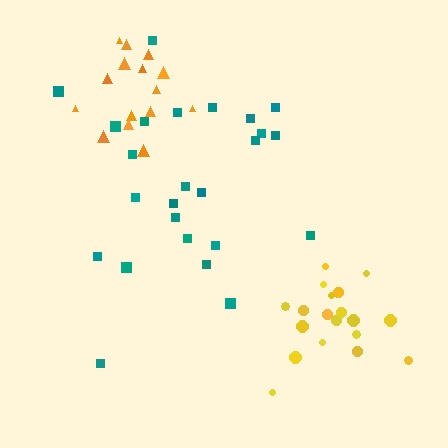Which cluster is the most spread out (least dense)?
Teal.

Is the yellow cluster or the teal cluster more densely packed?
Yellow.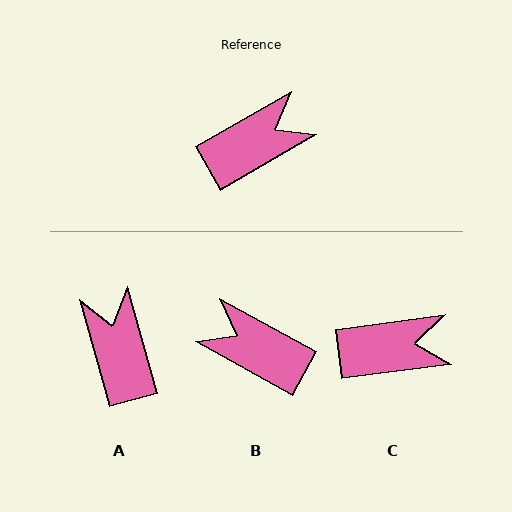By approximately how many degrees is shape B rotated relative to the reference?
Approximately 121 degrees counter-clockwise.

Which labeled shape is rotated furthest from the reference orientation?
B, about 121 degrees away.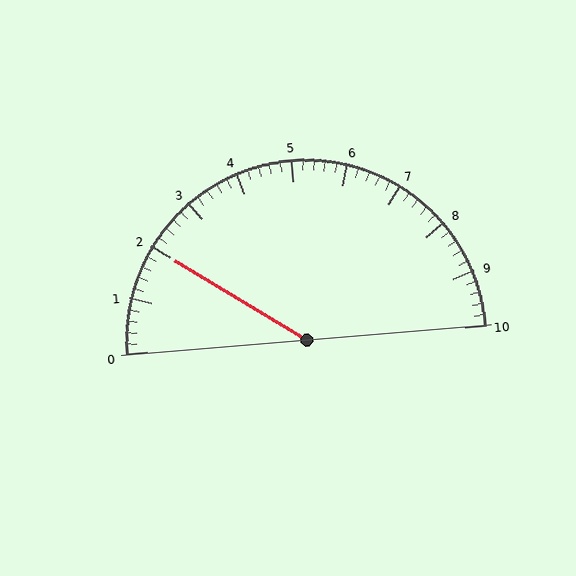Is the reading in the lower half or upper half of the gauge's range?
The reading is in the lower half of the range (0 to 10).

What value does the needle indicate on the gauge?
The needle indicates approximately 2.0.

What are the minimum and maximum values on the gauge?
The gauge ranges from 0 to 10.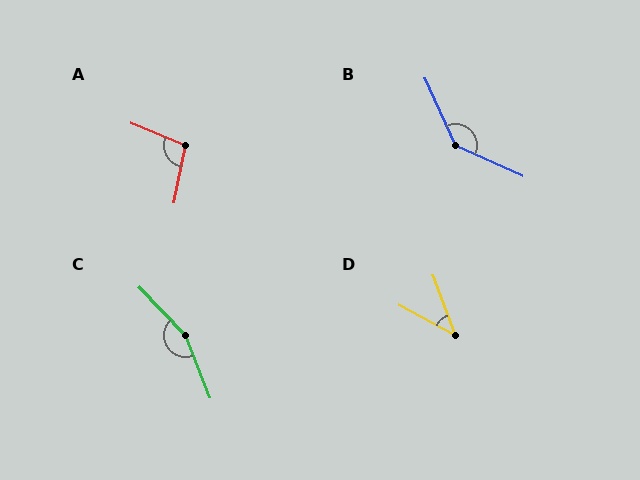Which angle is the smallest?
D, at approximately 42 degrees.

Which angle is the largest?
C, at approximately 157 degrees.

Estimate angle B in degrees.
Approximately 139 degrees.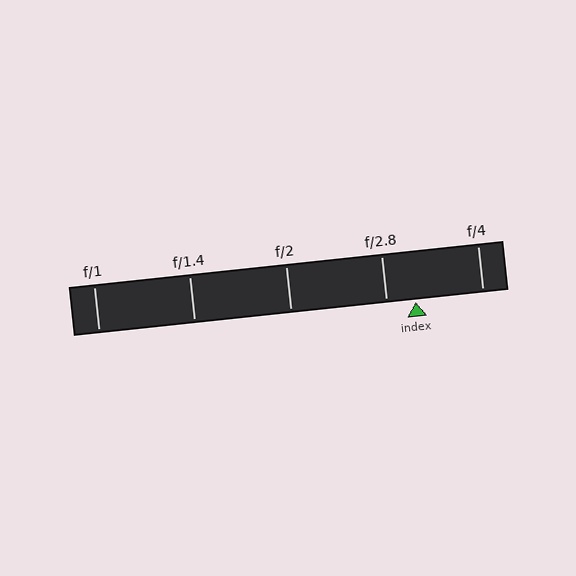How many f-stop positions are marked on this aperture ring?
There are 5 f-stop positions marked.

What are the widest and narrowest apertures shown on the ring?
The widest aperture shown is f/1 and the narrowest is f/4.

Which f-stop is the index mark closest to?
The index mark is closest to f/2.8.